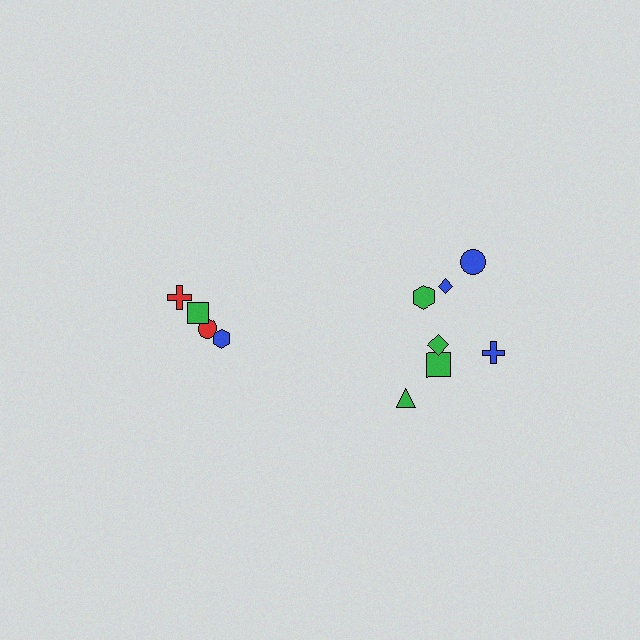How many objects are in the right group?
There are 7 objects.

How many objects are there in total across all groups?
There are 11 objects.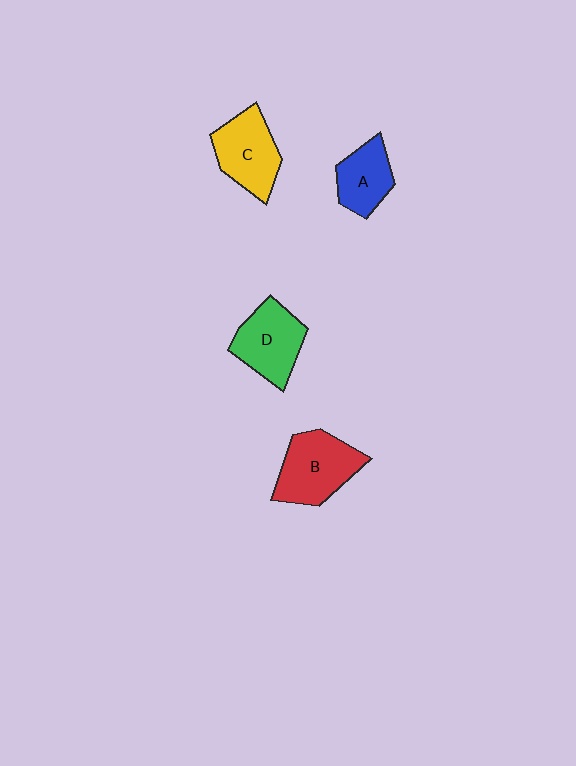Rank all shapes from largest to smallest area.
From largest to smallest: B (red), C (yellow), D (green), A (blue).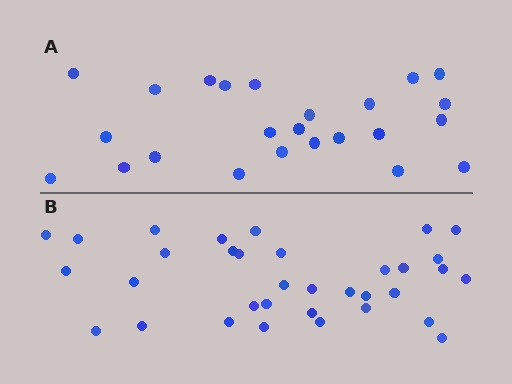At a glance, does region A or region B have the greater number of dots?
Region B (the bottom region) has more dots.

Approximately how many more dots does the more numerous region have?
Region B has roughly 10 or so more dots than region A.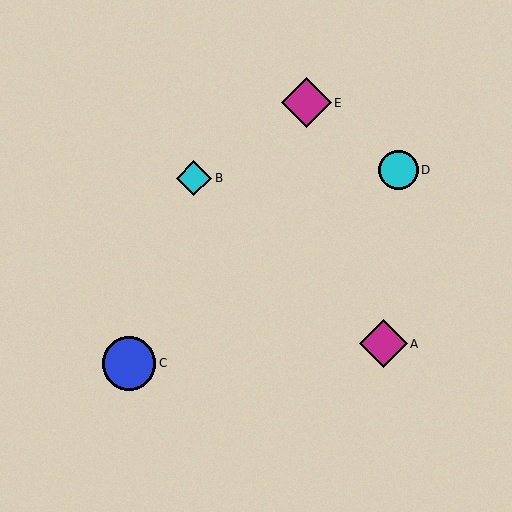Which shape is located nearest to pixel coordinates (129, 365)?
The blue circle (labeled C) at (129, 364) is nearest to that location.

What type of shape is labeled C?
Shape C is a blue circle.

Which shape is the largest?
The blue circle (labeled C) is the largest.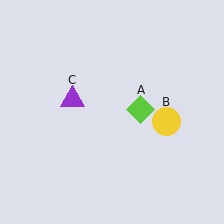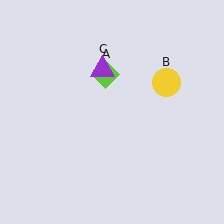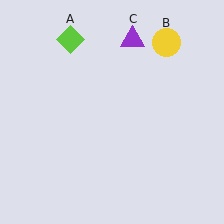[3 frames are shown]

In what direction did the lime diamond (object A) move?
The lime diamond (object A) moved up and to the left.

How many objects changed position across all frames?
3 objects changed position: lime diamond (object A), yellow circle (object B), purple triangle (object C).